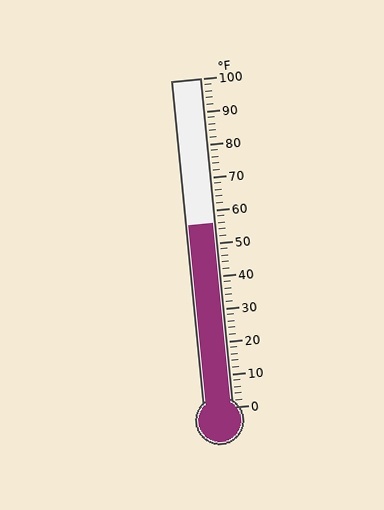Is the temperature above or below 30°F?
The temperature is above 30°F.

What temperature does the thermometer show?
The thermometer shows approximately 56°F.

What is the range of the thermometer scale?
The thermometer scale ranges from 0°F to 100°F.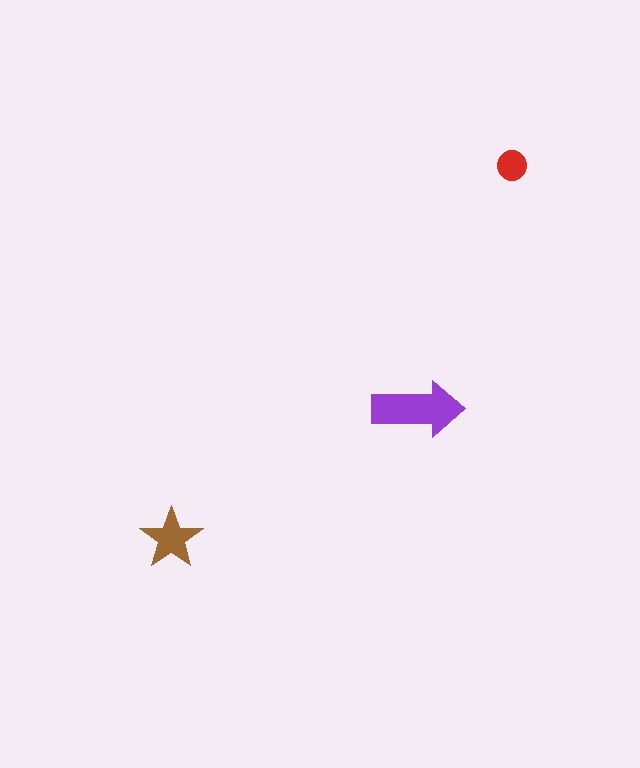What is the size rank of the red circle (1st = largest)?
3rd.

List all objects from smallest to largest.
The red circle, the brown star, the purple arrow.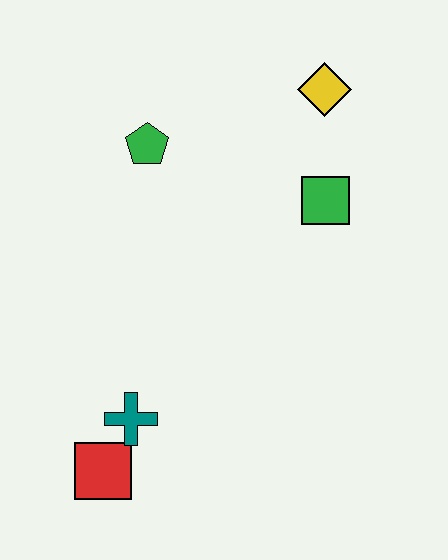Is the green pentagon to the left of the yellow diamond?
Yes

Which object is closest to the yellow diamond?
The green square is closest to the yellow diamond.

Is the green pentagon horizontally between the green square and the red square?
Yes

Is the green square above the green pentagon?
No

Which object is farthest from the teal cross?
The yellow diamond is farthest from the teal cross.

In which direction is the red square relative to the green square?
The red square is below the green square.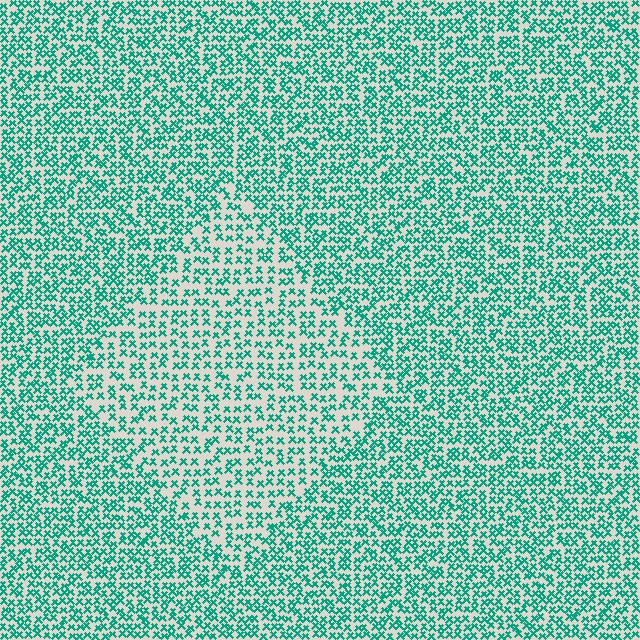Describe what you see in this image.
The image contains small teal elements arranged at two different densities. A diamond-shaped region is visible where the elements are less densely packed than the surrounding area.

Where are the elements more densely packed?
The elements are more densely packed outside the diamond boundary.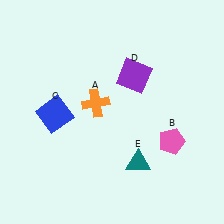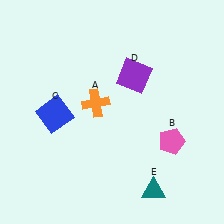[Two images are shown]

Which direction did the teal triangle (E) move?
The teal triangle (E) moved down.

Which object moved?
The teal triangle (E) moved down.